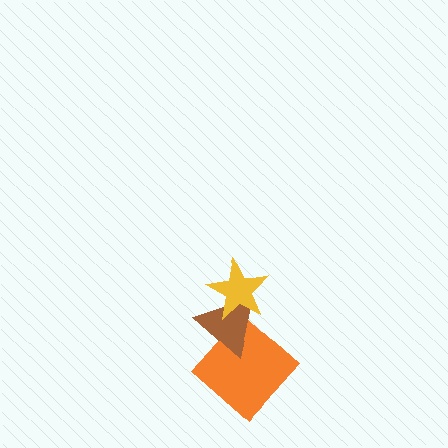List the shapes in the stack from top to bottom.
From top to bottom: the yellow star, the brown triangle, the orange diamond.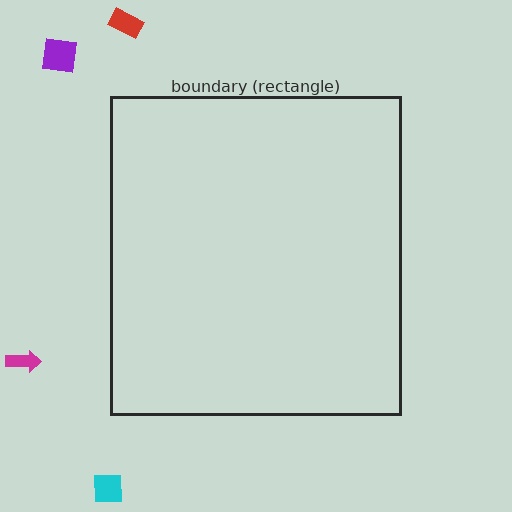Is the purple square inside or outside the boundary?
Outside.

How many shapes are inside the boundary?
0 inside, 4 outside.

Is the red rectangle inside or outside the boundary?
Outside.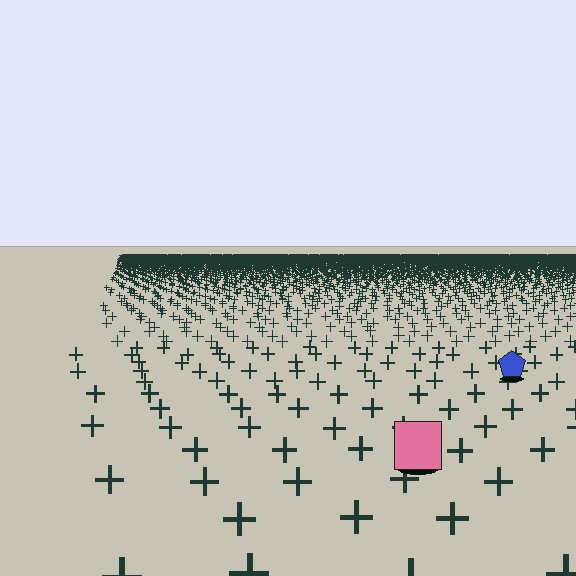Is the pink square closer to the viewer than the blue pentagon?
Yes. The pink square is closer — you can tell from the texture gradient: the ground texture is coarser near it.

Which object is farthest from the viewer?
The blue pentagon is farthest from the viewer. It appears smaller and the ground texture around it is denser.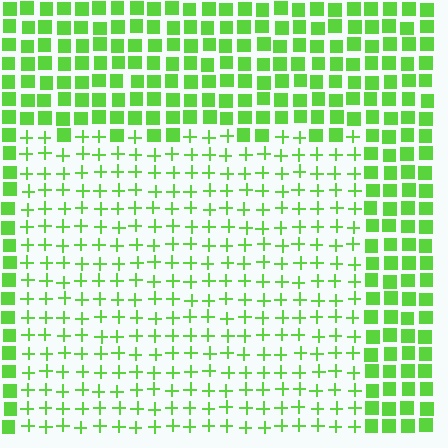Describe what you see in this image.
The image is filled with small lime elements arranged in a uniform grid. A rectangle-shaped region contains plus signs, while the surrounding area contains squares. The boundary is defined purely by the change in element shape.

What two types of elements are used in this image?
The image uses plus signs inside the rectangle region and squares outside it.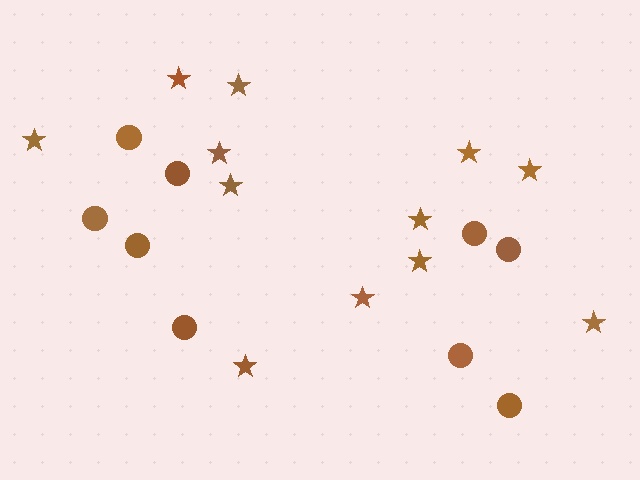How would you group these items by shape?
There are 2 groups: one group of stars (12) and one group of circles (9).